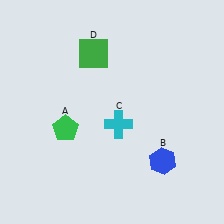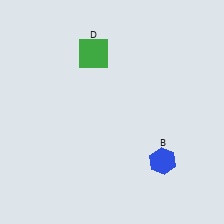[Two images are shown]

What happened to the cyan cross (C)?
The cyan cross (C) was removed in Image 2. It was in the bottom-right area of Image 1.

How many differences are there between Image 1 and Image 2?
There are 2 differences between the two images.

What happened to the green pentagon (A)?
The green pentagon (A) was removed in Image 2. It was in the bottom-left area of Image 1.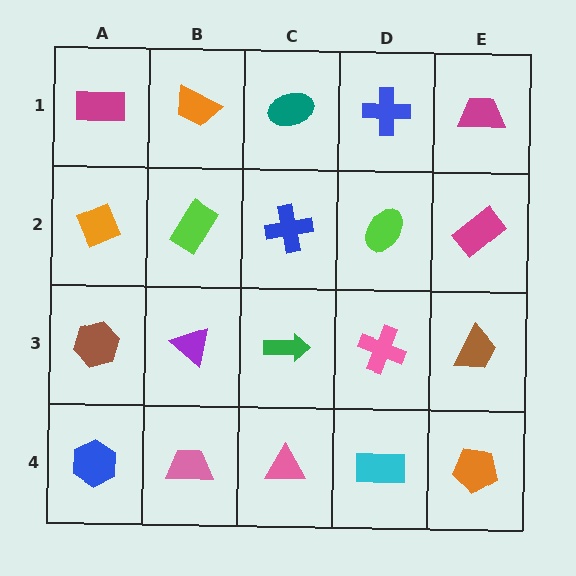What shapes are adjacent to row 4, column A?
A brown hexagon (row 3, column A), a pink trapezoid (row 4, column B).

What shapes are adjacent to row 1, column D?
A lime ellipse (row 2, column D), a teal ellipse (row 1, column C), a magenta trapezoid (row 1, column E).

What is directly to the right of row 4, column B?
A pink triangle.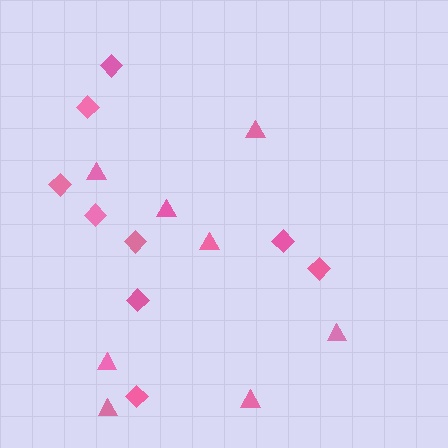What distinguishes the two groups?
There are 2 groups: one group of triangles (8) and one group of diamonds (9).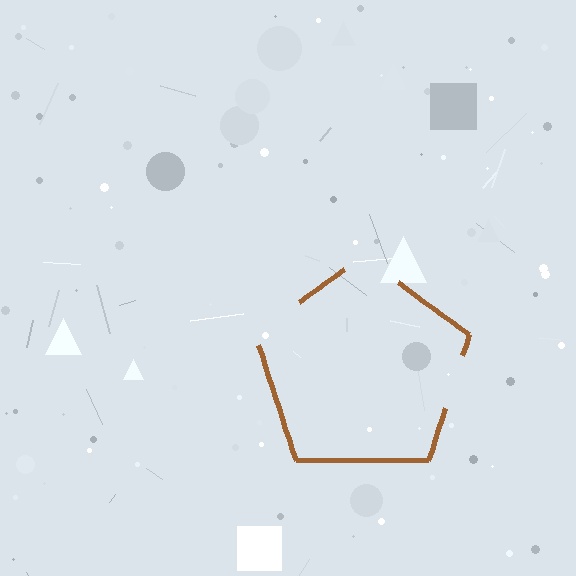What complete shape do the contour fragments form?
The contour fragments form a pentagon.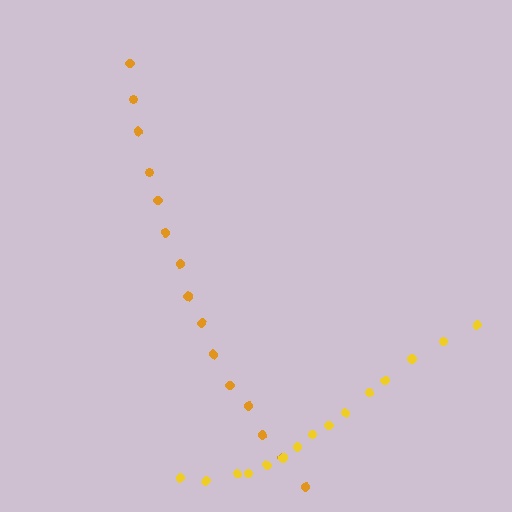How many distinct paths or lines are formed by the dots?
There are 2 distinct paths.